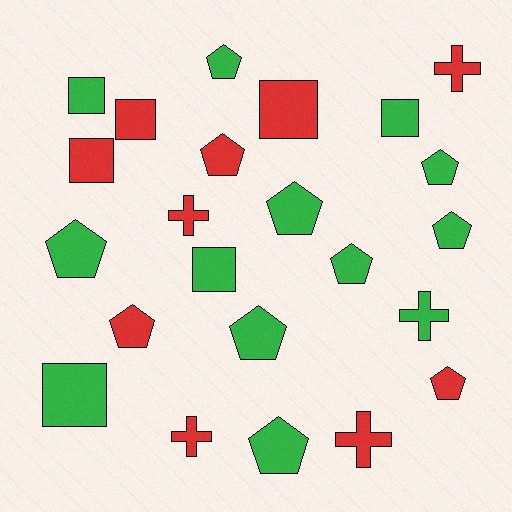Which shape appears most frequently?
Pentagon, with 11 objects.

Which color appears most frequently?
Green, with 13 objects.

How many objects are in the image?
There are 23 objects.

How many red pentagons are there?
There are 3 red pentagons.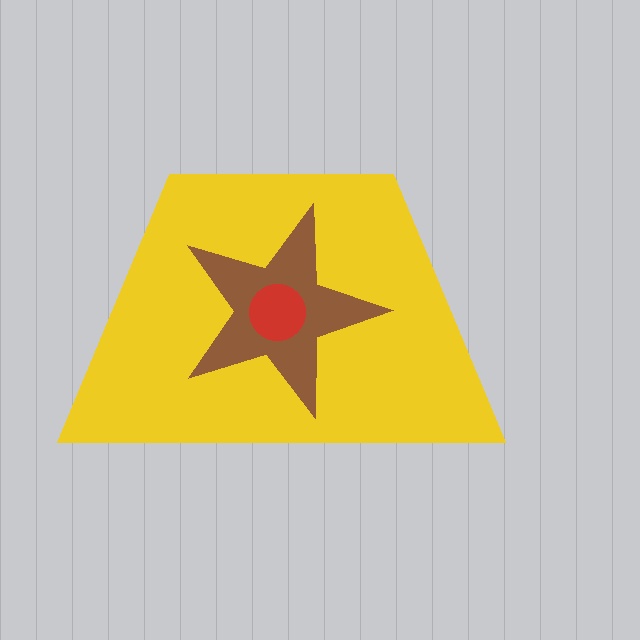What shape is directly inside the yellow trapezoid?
The brown star.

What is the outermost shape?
The yellow trapezoid.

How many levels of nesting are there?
3.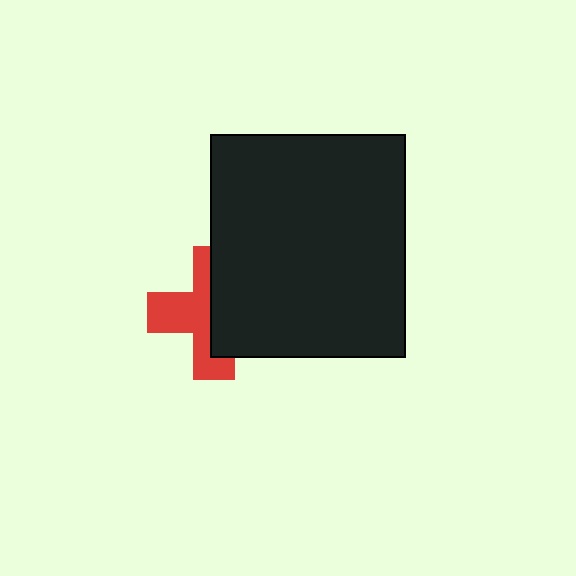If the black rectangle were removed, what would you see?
You would see the complete red cross.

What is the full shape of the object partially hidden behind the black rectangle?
The partially hidden object is a red cross.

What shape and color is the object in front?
The object in front is a black rectangle.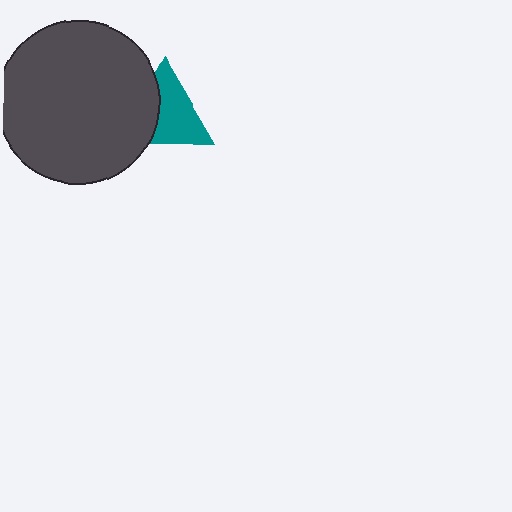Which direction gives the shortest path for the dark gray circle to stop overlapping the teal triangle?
Moving left gives the shortest separation.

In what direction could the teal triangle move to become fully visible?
The teal triangle could move right. That would shift it out from behind the dark gray circle entirely.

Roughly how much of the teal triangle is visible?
About half of it is visible (roughly 62%).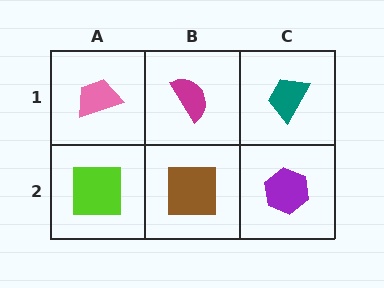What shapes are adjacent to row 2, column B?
A magenta semicircle (row 1, column B), a lime square (row 2, column A), a purple hexagon (row 2, column C).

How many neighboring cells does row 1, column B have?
3.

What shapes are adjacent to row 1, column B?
A brown square (row 2, column B), a pink trapezoid (row 1, column A), a teal trapezoid (row 1, column C).